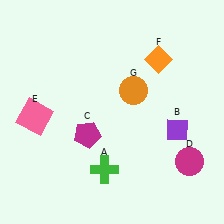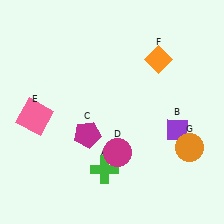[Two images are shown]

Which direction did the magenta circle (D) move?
The magenta circle (D) moved left.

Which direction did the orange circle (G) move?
The orange circle (G) moved right.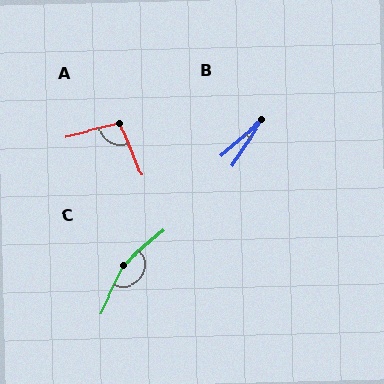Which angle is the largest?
C, at approximately 155 degrees.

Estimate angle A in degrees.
Approximately 98 degrees.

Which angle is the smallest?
B, at approximately 16 degrees.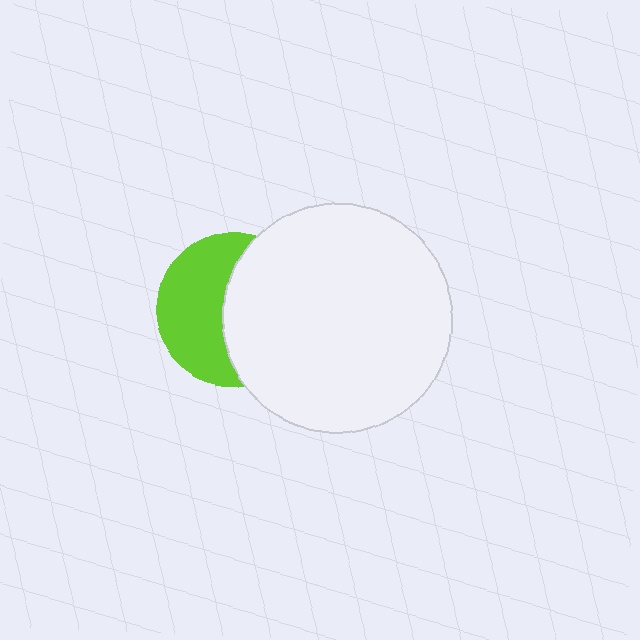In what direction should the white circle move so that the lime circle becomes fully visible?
The white circle should move right. That is the shortest direction to clear the overlap and leave the lime circle fully visible.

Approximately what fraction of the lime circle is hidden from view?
Roughly 51% of the lime circle is hidden behind the white circle.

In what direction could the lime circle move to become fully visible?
The lime circle could move left. That would shift it out from behind the white circle entirely.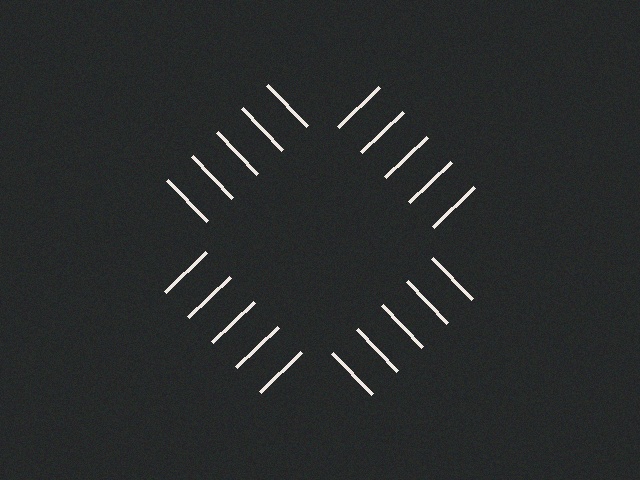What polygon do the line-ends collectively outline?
An illusory square — the line segments terminate on its edges but no continuous stroke is drawn.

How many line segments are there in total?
20 — 5 along each of the 4 edges.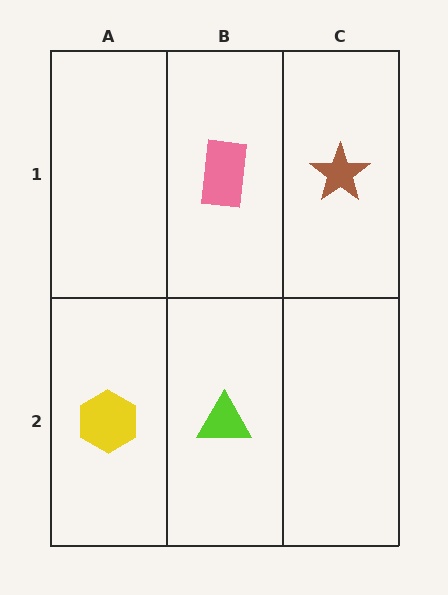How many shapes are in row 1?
2 shapes.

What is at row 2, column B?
A lime triangle.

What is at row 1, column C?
A brown star.